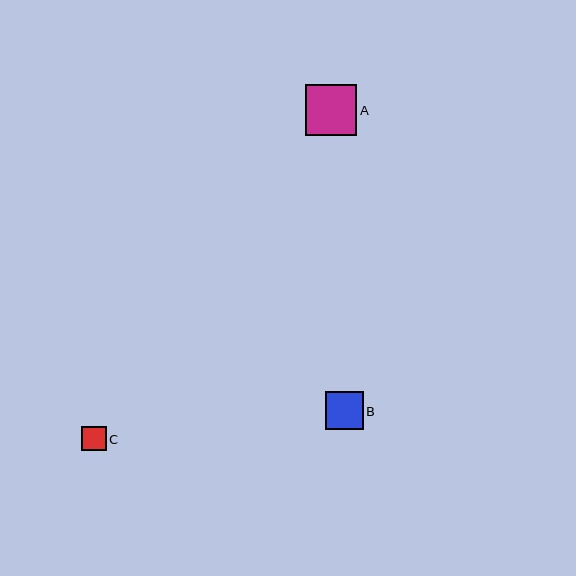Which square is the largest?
Square A is the largest with a size of approximately 51 pixels.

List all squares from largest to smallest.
From largest to smallest: A, B, C.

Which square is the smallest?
Square C is the smallest with a size of approximately 25 pixels.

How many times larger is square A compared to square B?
Square A is approximately 1.3 times the size of square B.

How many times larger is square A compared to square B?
Square A is approximately 1.3 times the size of square B.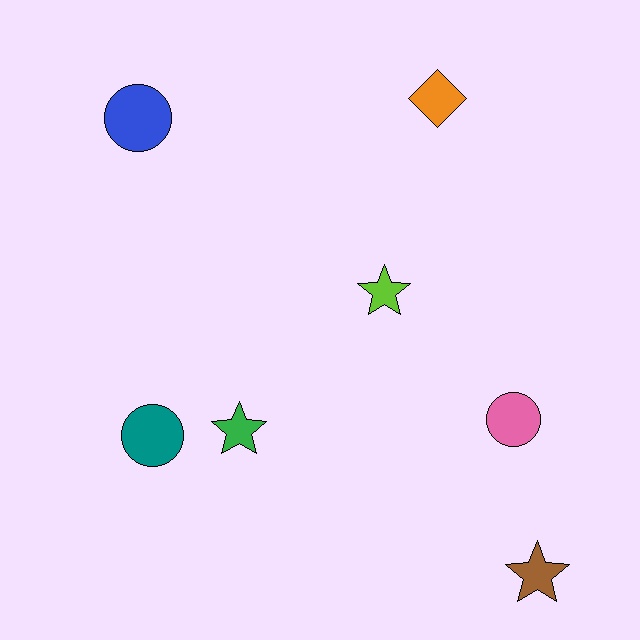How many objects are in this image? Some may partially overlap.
There are 7 objects.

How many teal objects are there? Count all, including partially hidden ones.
There is 1 teal object.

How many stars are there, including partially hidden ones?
There are 3 stars.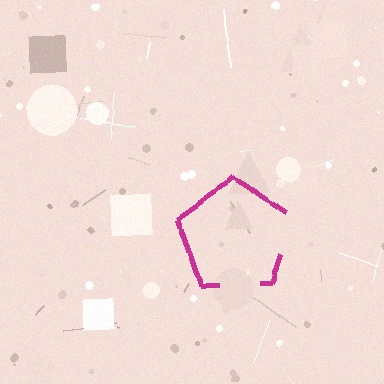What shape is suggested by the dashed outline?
The dashed outline suggests a pentagon.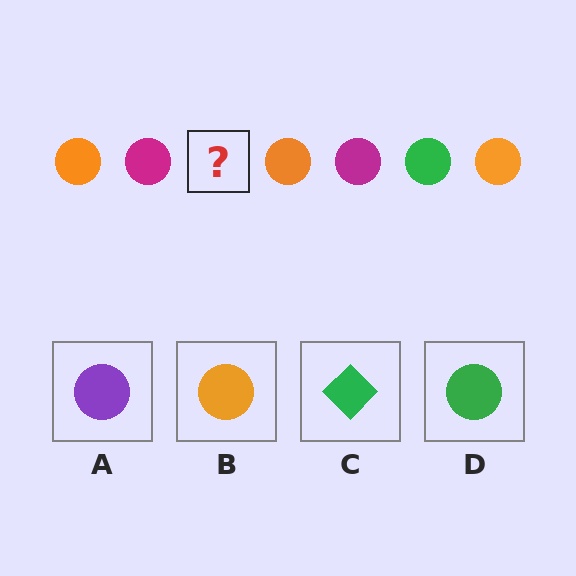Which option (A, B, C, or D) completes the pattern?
D.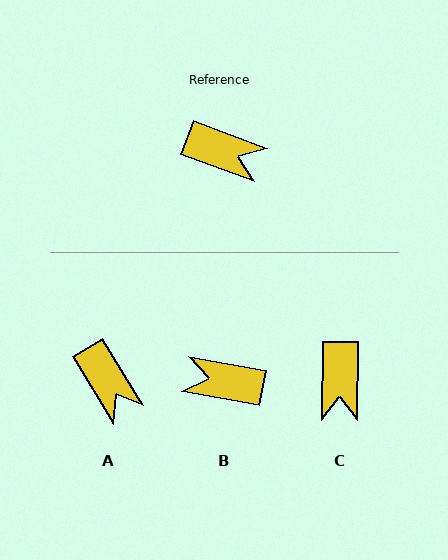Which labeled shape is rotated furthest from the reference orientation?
B, about 170 degrees away.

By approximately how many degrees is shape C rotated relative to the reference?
Approximately 70 degrees clockwise.